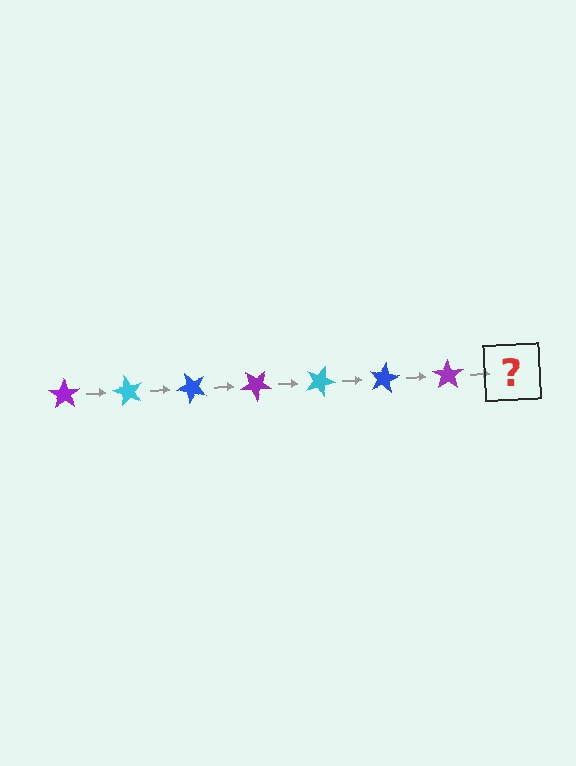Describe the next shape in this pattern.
It should be a cyan star, rotated 420 degrees from the start.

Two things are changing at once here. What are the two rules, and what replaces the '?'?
The two rules are that it rotates 60 degrees each step and the color cycles through purple, cyan, and blue. The '?' should be a cyan star, rotated 420 degrees from the start.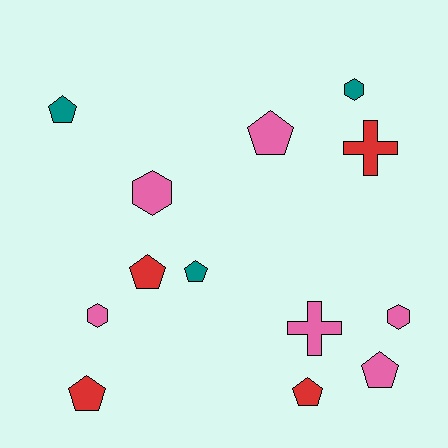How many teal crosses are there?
There are no teal crosses.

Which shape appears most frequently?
Pentagon, with 7 objects.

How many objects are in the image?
There are 13 objects.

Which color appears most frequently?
Pink, with 6 objects.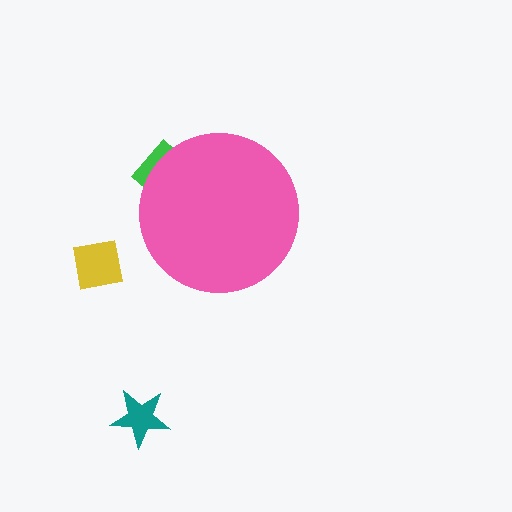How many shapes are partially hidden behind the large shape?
1 shape is partially hidden.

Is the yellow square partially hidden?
No, the yellow square is fully visible.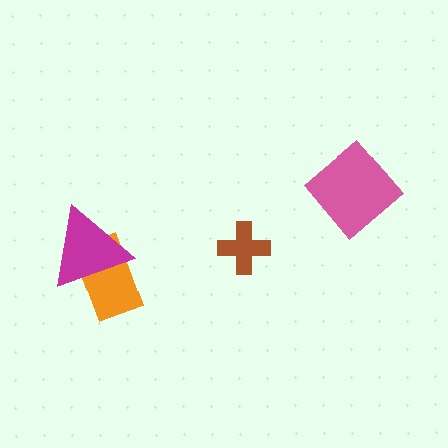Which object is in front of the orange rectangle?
The magenta triangle is in front of the orange rectangle.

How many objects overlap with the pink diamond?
0 objects overlap with the pink diamond.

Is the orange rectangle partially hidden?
Yes, it is partially covered by another shape.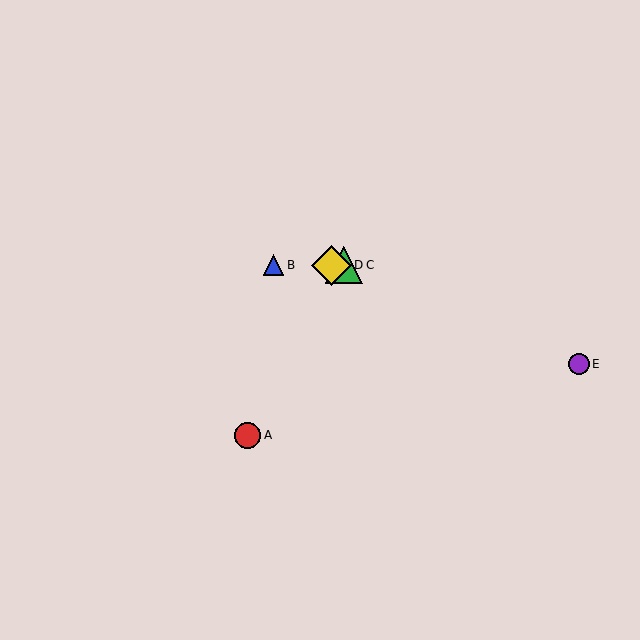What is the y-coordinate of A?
Object A is at y≈435.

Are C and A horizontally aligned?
No, C is at y≈265 and A is at y≈435.